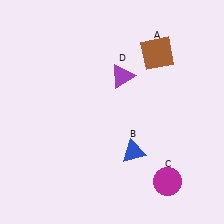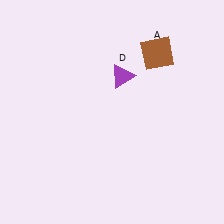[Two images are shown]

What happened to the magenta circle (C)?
The magenta circle (C) was removed in Image 2. It was in the bottom-right area of Image 1.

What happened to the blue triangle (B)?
The blue triangle (B) was removed in Image 2. It was in the bottom-right area of Image 1.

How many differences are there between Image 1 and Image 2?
There are 2 differences between the two images.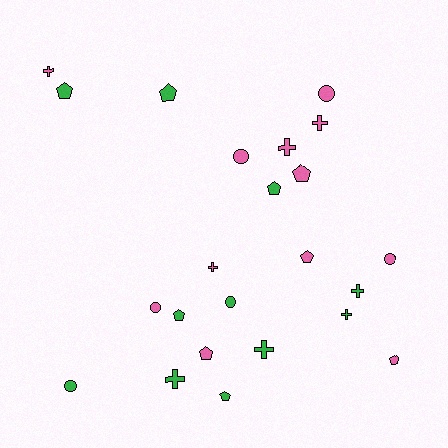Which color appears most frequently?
Pink, with 12 objects.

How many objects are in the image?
There are 23 objects.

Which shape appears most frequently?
Pentagon, with 9 objects.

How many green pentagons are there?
There are 5 green pentagons.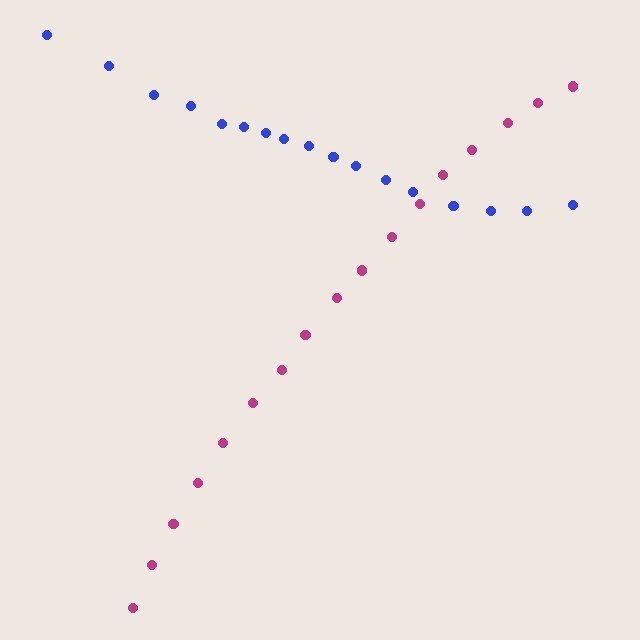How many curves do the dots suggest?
There are 2 distinct paths.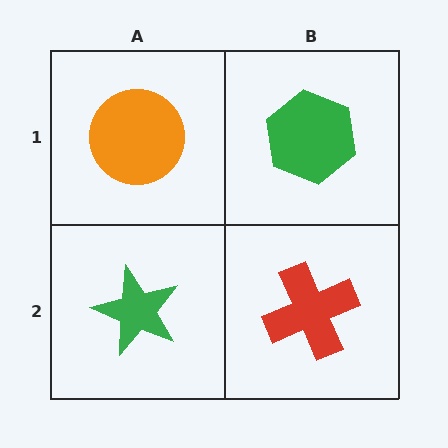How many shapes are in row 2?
2 shapes.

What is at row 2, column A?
A green star.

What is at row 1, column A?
An orange circle.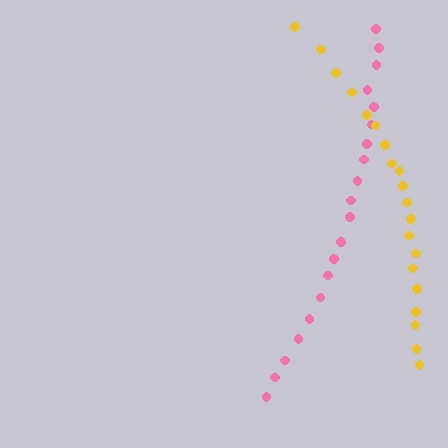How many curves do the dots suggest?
There are 2 distinct paths.